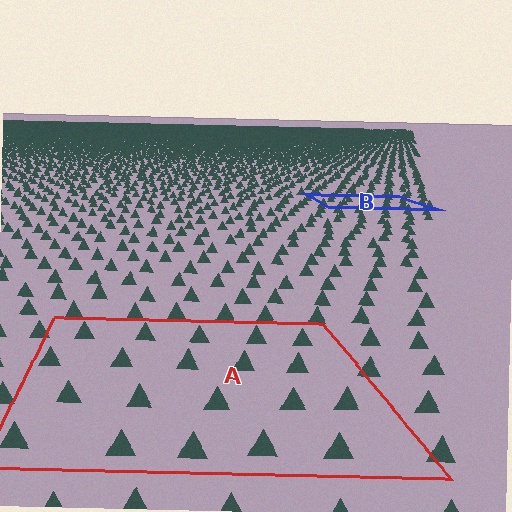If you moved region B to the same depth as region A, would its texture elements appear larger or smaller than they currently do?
They would appear larger. At a closer depth, the same texture elements are projected at a bigger on-screen size.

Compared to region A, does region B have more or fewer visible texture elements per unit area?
Region B has more texture elements per unit area — they are packed more densely because it is farther away.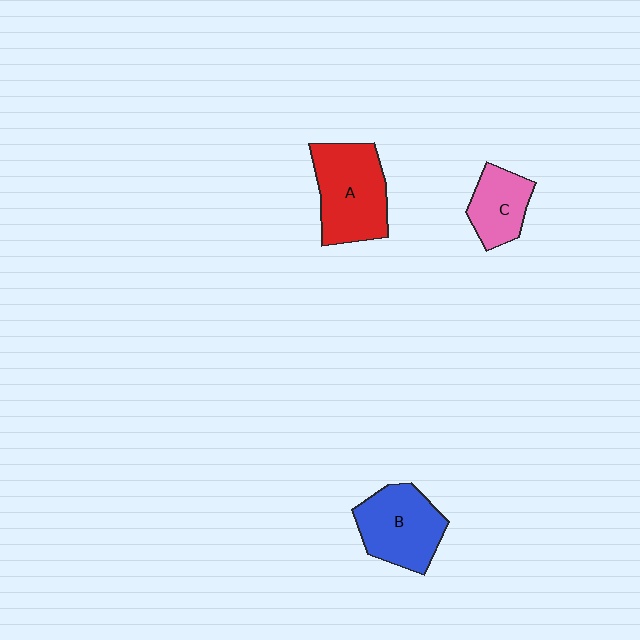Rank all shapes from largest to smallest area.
From largest to smallest: A (red), B (blue), C (pink).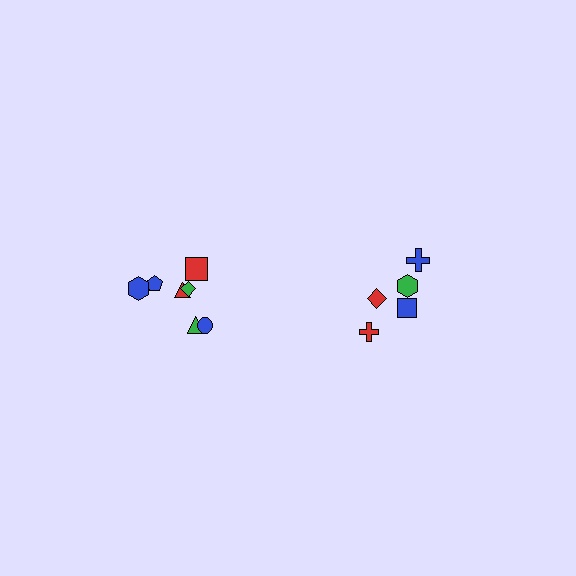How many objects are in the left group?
There are 7 objects.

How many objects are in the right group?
There are 5 objects.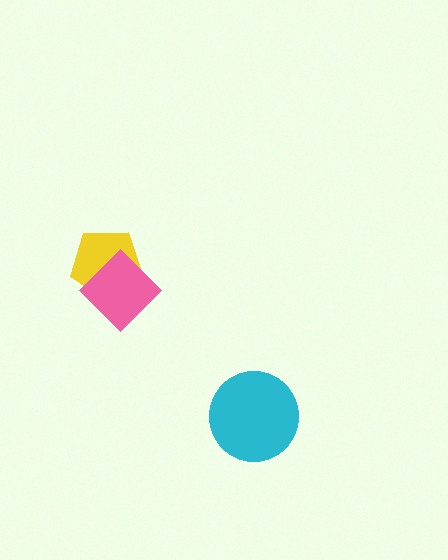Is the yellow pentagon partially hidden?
Yes, it is partially covered by another shape.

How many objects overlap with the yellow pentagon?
1 object overlaps with the yellow pentagon.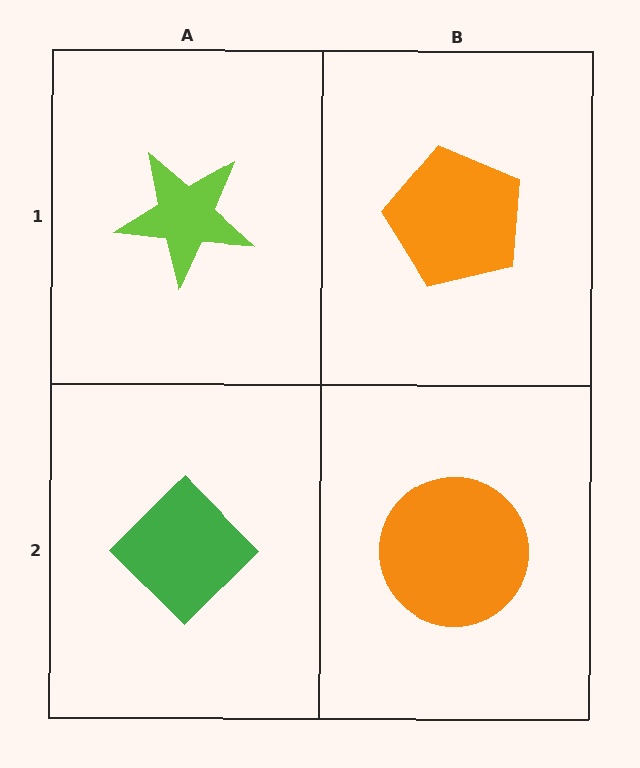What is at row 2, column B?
An orange circle.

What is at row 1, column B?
An orange pentagon.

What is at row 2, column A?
A green diamond.